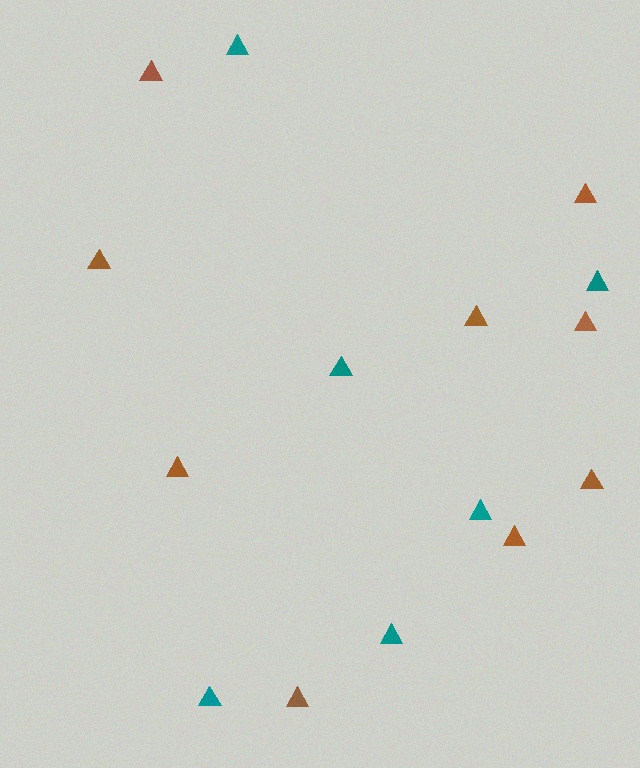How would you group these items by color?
There are 2 groups: one group of brown triangles (9) and one group of teal triangles (6).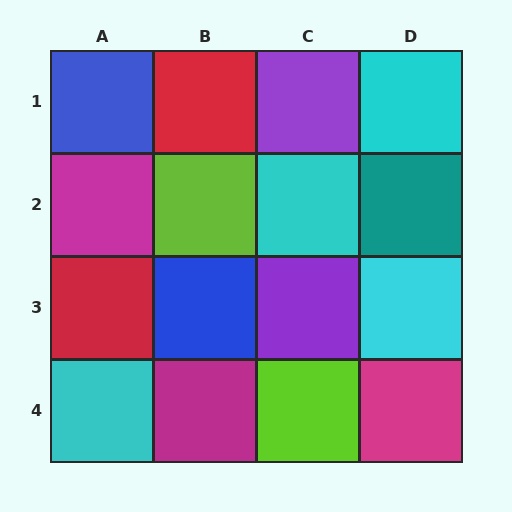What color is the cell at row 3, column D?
Cyan.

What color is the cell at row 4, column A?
Cyan.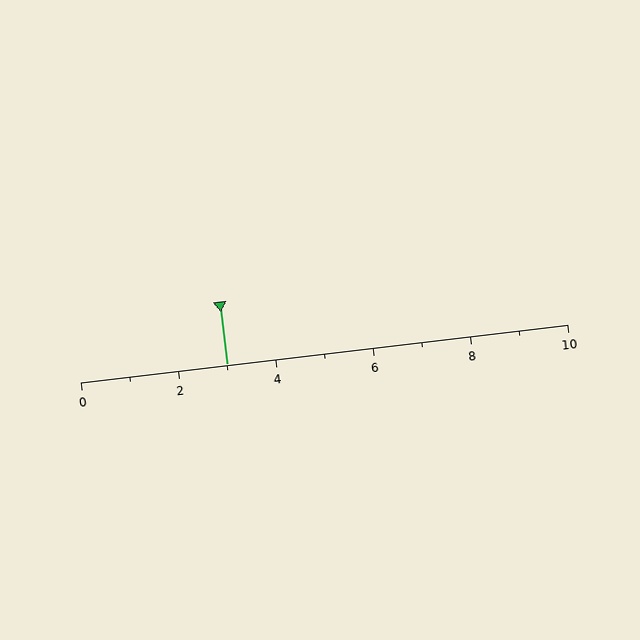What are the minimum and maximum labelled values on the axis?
The axis runs from 0 to 10.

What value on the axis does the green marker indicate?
The marker indicates approximately 3.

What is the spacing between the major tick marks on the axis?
The major ticks are spaced 2 apart.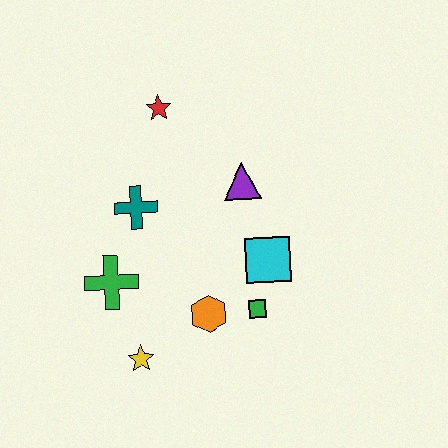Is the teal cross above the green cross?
Yes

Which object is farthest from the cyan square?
The red star is farthest from the cyan square.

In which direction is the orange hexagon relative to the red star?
The orange hexagon is below the red star.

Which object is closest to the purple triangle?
The cyan square is closest to the purple triangle.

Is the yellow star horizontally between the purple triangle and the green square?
No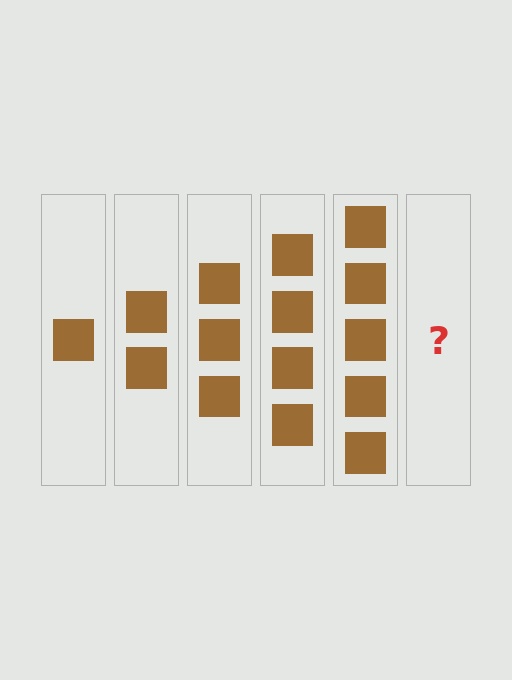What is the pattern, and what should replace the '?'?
The pattern is that each step adds one more square. The '?' should be 6 squares.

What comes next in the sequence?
The next element should be 6 squares.